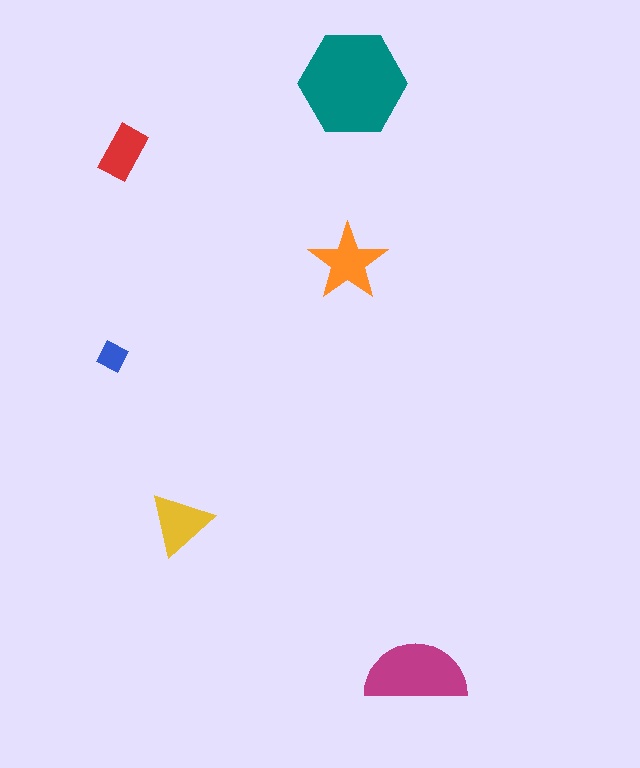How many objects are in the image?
There are 6 objects in the image.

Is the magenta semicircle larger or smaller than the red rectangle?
Larger.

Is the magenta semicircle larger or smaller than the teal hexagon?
Smaller.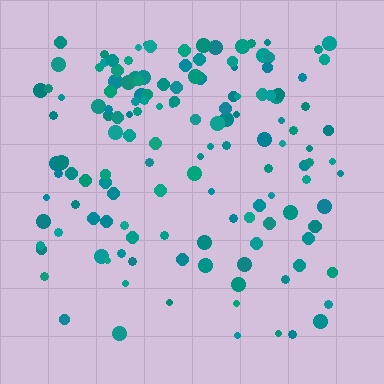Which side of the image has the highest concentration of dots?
The top.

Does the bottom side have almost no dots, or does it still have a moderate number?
Still a moderate number, just noticeably fewer than the top.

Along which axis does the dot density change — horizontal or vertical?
Vertical.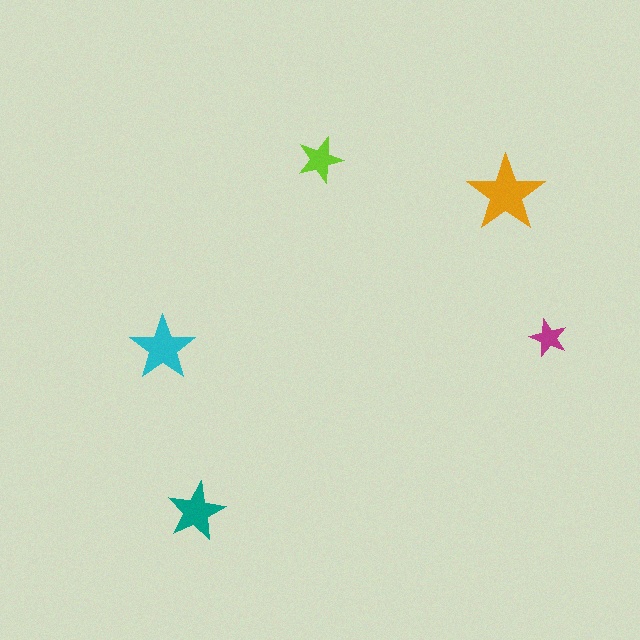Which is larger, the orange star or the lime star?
The orange one.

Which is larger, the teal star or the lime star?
The teal one.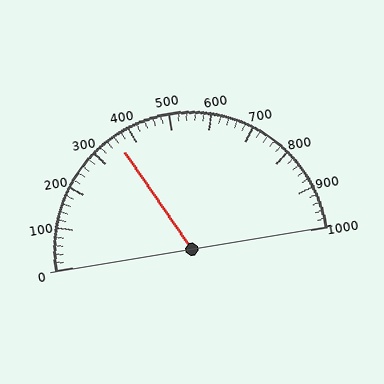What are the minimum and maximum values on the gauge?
The gauge ranges from 0 to 1000.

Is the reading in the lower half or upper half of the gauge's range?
The reading is in the lower half of the range (0 to 1000).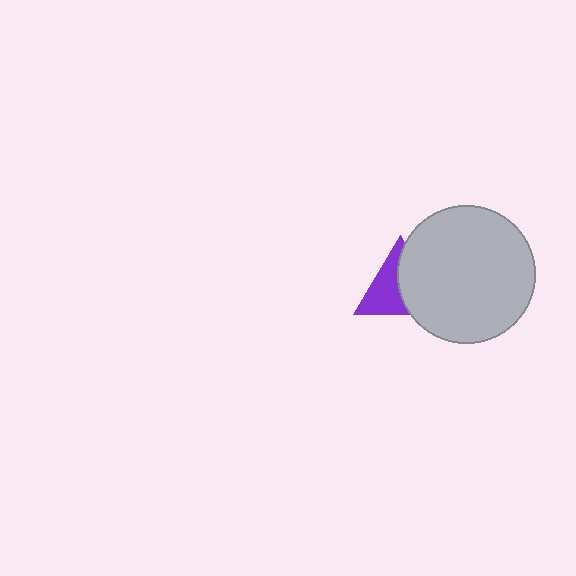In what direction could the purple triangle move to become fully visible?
The purple triangle could move left. That would shift it out from behind the light gray circle entirely.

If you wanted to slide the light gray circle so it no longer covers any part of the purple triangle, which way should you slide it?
Slide it right — that is the most direct way to separate the two shapes.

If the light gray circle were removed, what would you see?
You would see the complete purple triangle.